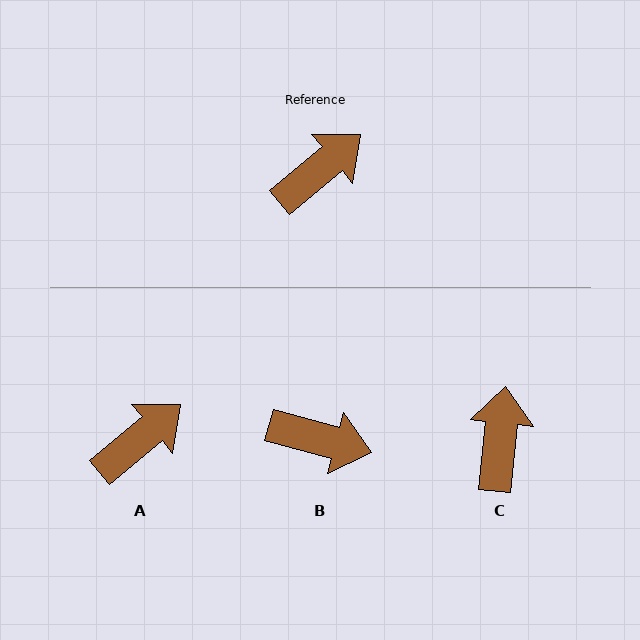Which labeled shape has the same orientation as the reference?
A.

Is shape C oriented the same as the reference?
No, it is off by about 44 degrees.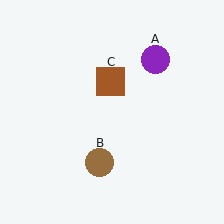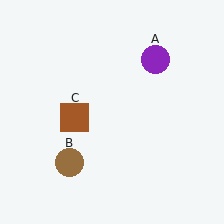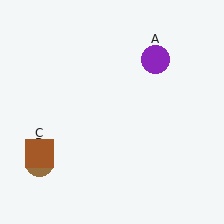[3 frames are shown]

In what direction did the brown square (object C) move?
The brown square (object C) moved down and to the left.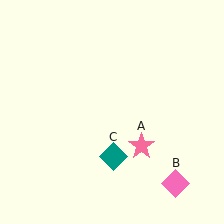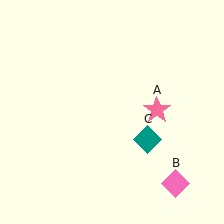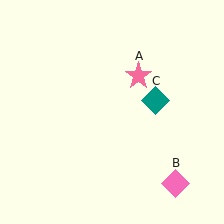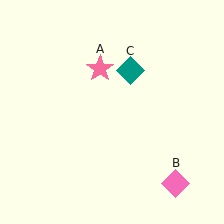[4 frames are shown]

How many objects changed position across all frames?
2 objects changed position: pink star (object A), teal diamond (object C).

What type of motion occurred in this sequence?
The pink star (object A), teal diamond (object C) rotated counterclockwise around the center of the scene.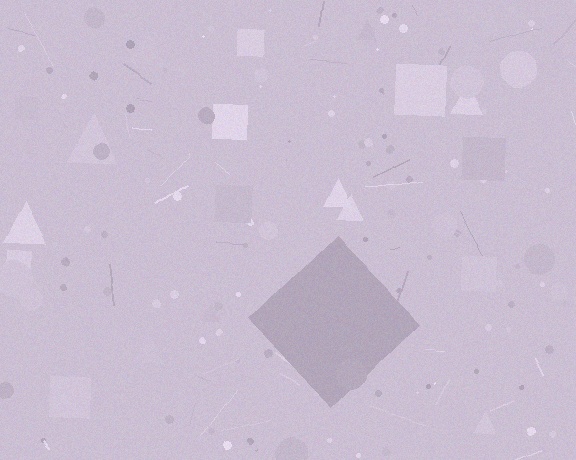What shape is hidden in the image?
A diamond is hidden in the image.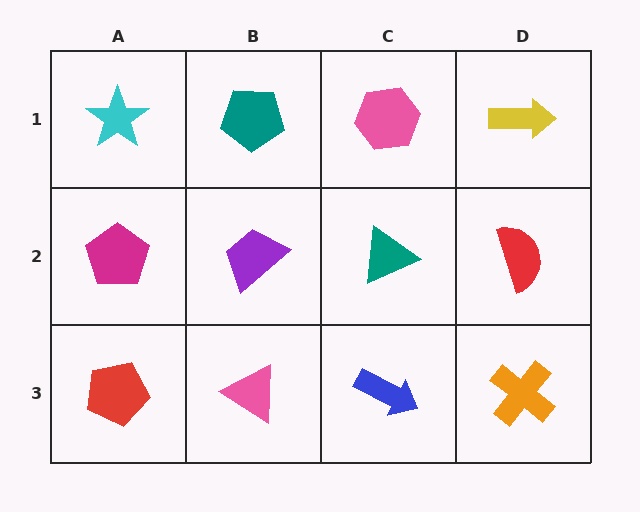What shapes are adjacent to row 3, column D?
A red semicircle (row 2, column D), a blue arrow (row 3, column C).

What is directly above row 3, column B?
A purple trapezoid.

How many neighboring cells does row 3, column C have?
3.